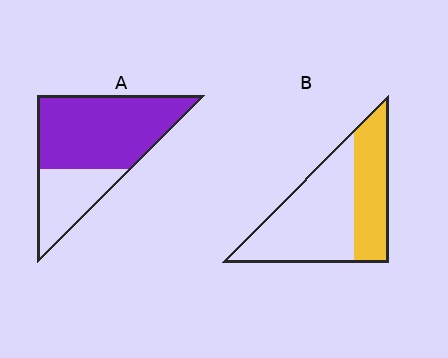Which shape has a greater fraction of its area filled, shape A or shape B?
Shape A.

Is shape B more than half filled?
No.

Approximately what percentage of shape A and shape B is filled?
A is approximately 70% and B is approximately 35%.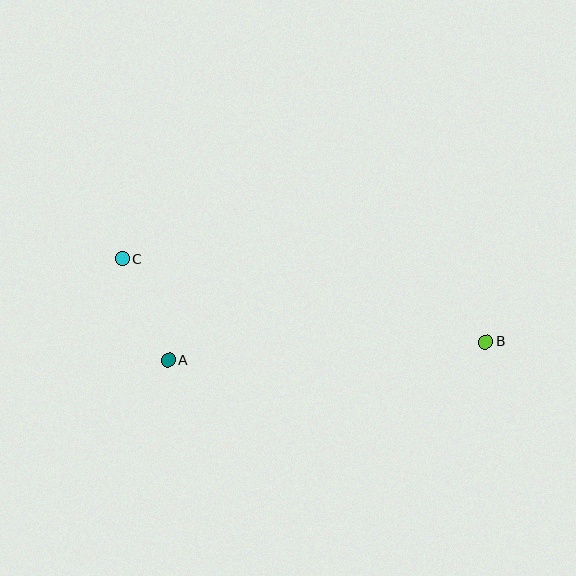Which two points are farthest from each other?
Points B and C are farthest from each other.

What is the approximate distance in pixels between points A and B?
The distance between A and B is approximately 318 pixels.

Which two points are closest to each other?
Points A and C are closest to each other.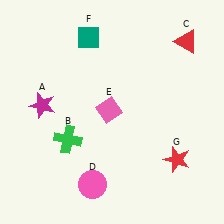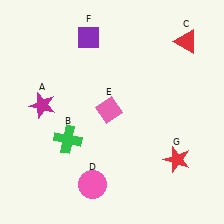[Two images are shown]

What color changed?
The diamond (F) changed from teal in Image 1 to purple in Image 2.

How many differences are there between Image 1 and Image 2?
There is 1 difference between the two images.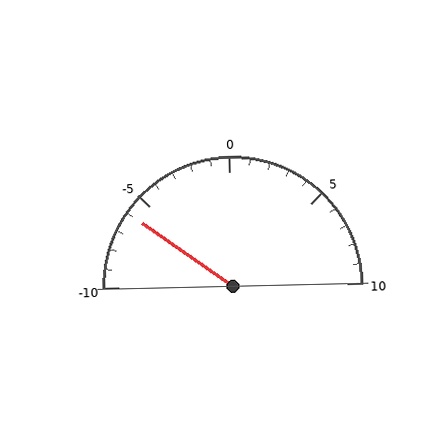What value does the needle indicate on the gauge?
The needle indicates approximately -6.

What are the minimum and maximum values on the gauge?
The gauge ranges from -10 to 10.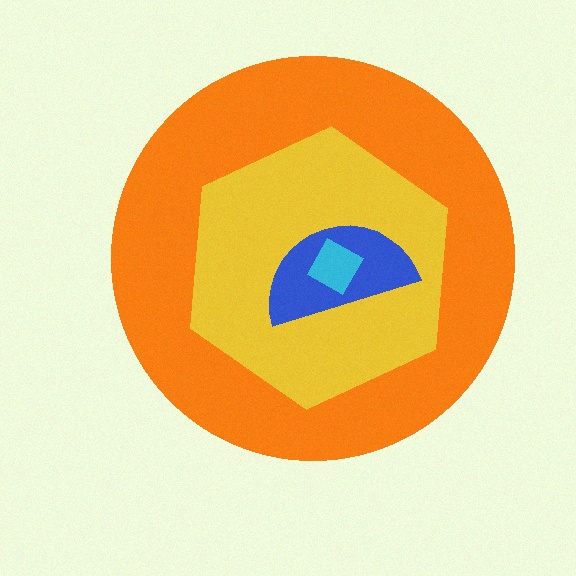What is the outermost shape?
The orange circle.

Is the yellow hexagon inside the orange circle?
Yes.